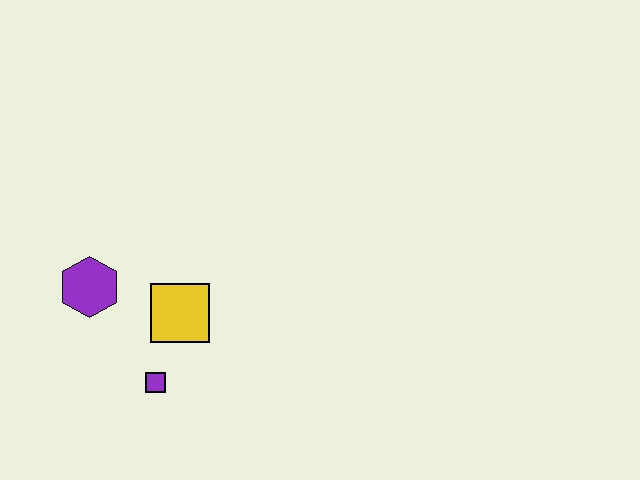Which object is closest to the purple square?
The yellow square is closest to the purple square.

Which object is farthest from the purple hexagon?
The purple square is farthest from the purple hexagon.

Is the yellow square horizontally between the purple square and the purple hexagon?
No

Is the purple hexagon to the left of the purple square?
Yes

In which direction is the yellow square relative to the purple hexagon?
The yellow square is to the right of the purple hexagon.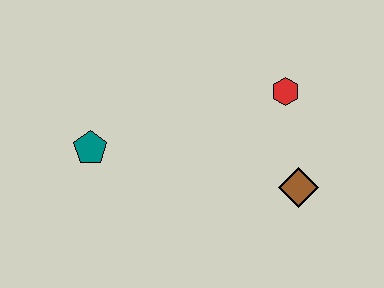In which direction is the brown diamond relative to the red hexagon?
The brown diamond is below the red hexagon.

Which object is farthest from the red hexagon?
The teal pentagon is farthest from the red hexagon.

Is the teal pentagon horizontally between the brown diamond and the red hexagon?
No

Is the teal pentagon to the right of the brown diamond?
No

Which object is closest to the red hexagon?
The brown diamond is closest to the red hexagon.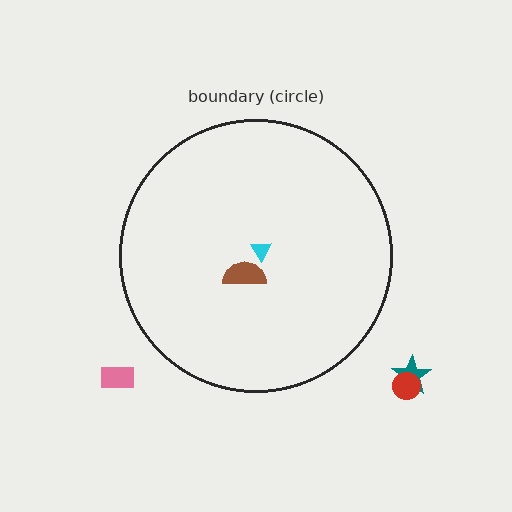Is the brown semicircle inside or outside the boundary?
Inside.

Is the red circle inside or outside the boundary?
Outside.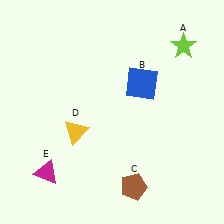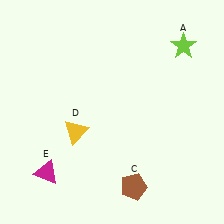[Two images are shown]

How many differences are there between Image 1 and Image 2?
There is 1 difference between the two images.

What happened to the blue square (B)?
The blue square (B) was removed in Image 2. It was in the top-right area of Image 1.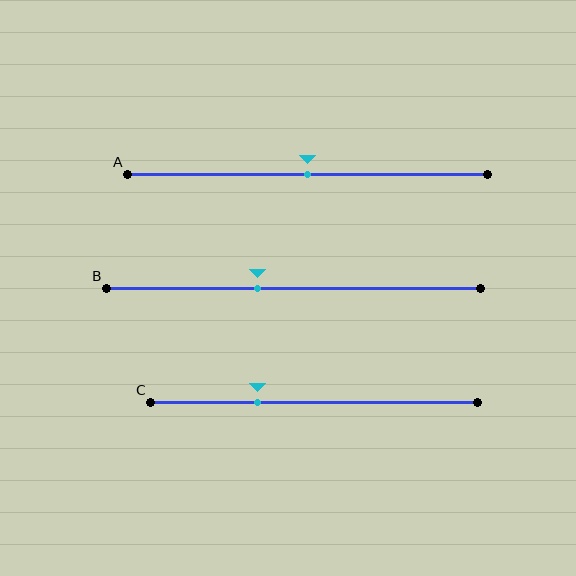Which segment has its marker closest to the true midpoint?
Segment A has its marker closest to the true midpoint.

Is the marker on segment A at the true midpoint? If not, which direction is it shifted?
Yes, the marker on segment A is at the true midpoint.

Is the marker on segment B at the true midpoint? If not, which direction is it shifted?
No, the marker on segment B is shifted to the left by about 9% of the segment length.